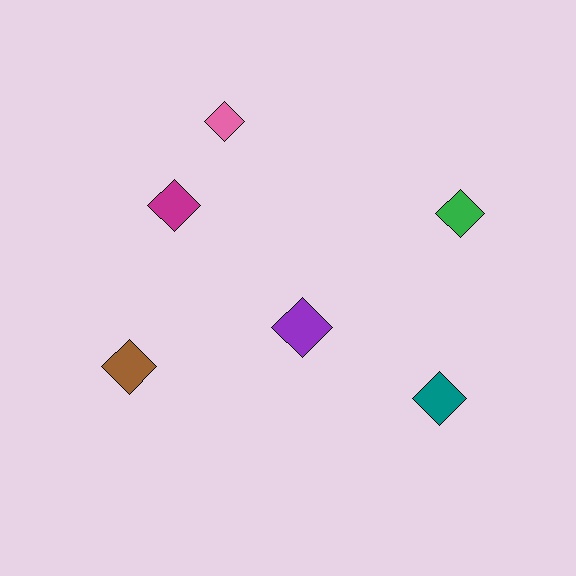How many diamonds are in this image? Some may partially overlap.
There are 6 diamonds.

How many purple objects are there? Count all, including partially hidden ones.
There is 1 purple object.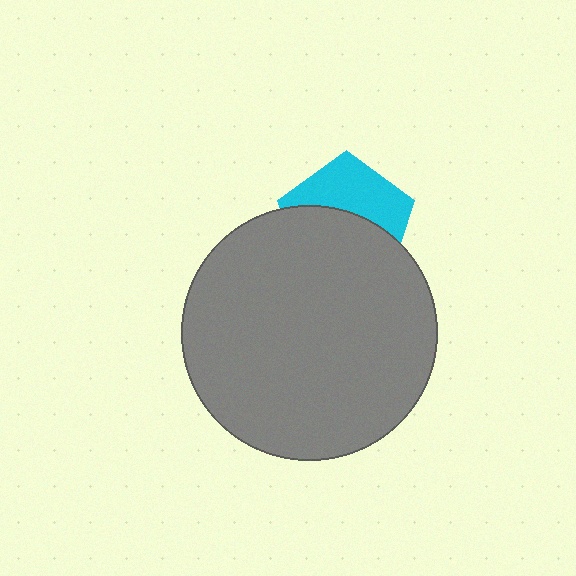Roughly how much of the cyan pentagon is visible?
A small part of it is visible (roughly 44%).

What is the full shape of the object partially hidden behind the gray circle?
The partially hidden object is a cyan pentagon.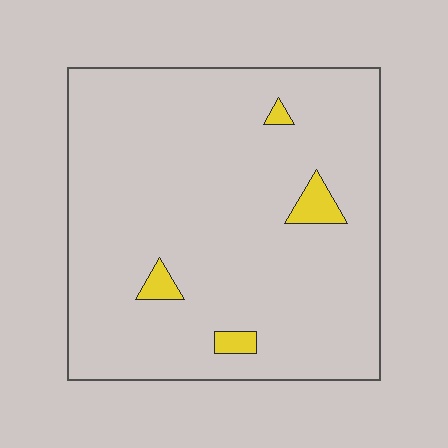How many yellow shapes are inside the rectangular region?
4.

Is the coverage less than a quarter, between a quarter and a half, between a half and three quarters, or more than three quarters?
Less than a quarter.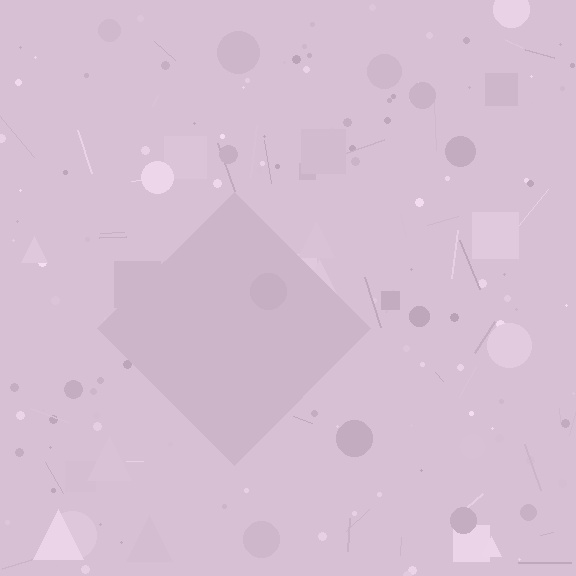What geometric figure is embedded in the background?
A diamond is embedded in the background.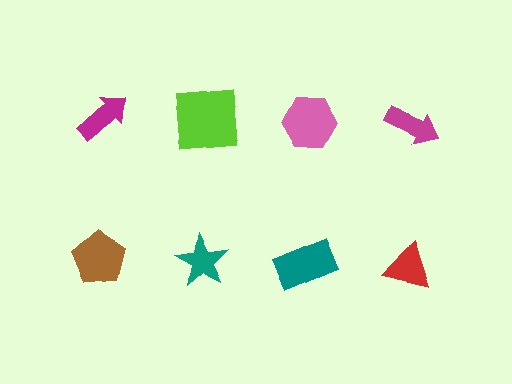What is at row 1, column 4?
A magenta arrow.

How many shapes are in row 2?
4 shapes.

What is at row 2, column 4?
A red triangle.